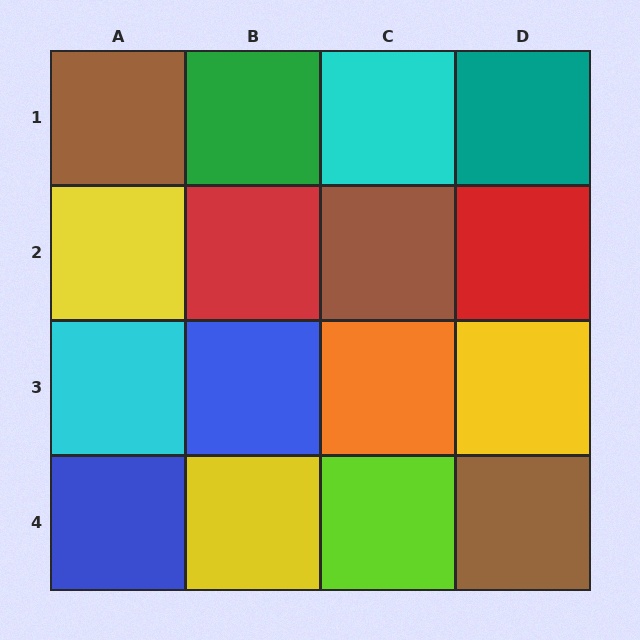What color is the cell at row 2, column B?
Red.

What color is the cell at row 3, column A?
Cyan.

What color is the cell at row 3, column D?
Yellow.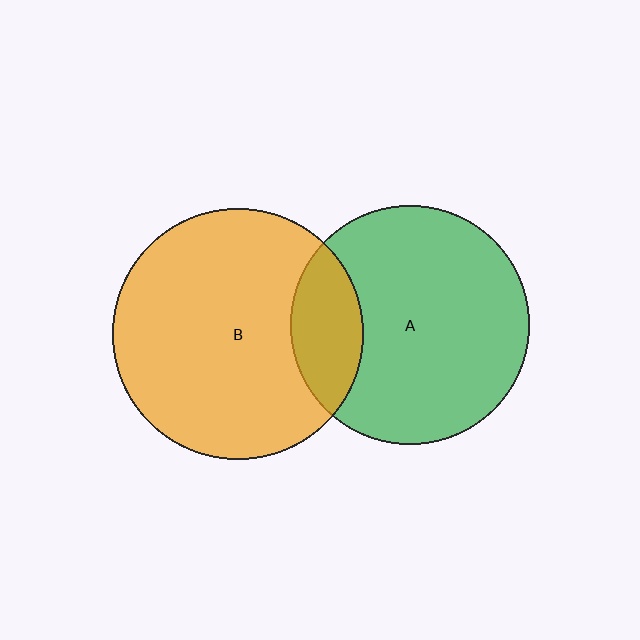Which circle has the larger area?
Circle B (orange).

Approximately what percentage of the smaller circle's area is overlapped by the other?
Approximately 20%.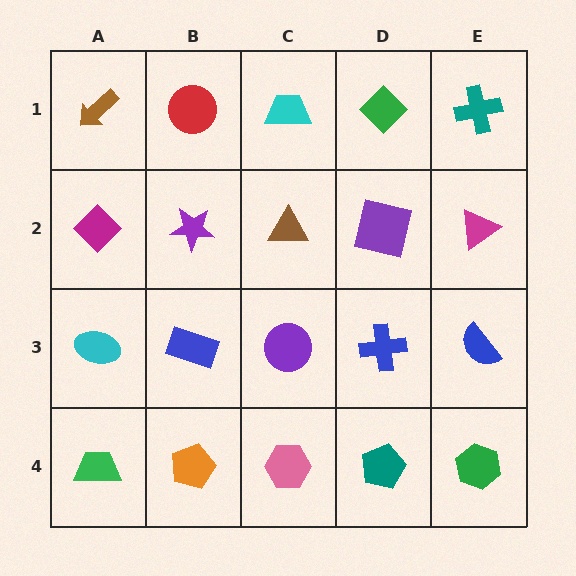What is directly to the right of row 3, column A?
A blue rectangle.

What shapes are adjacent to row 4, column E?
A blue semicircle (row 3, column E), a teal pentagon (row 4, column D).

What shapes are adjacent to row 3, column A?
A magenta diamond (row 2, column A), a green trapezoid (row 4, column A), a blue rectangle (row 3, column B).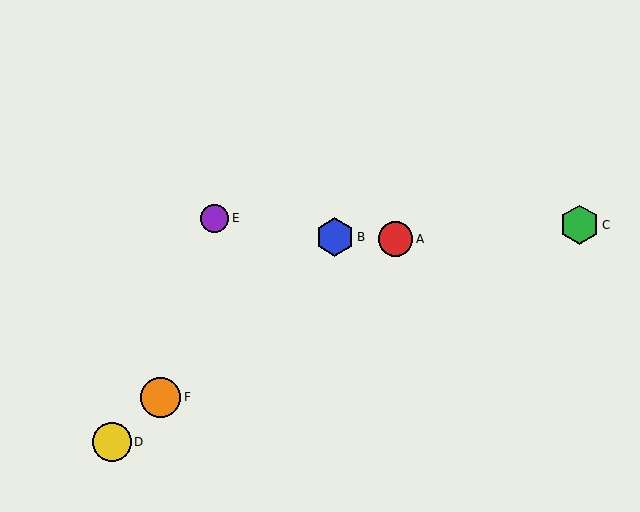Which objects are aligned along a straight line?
Objects B, D, F are aligned along a straight line.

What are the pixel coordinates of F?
Object F is at (161, 397).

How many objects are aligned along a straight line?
3 objects (B, D, F) are aligned along a straight line.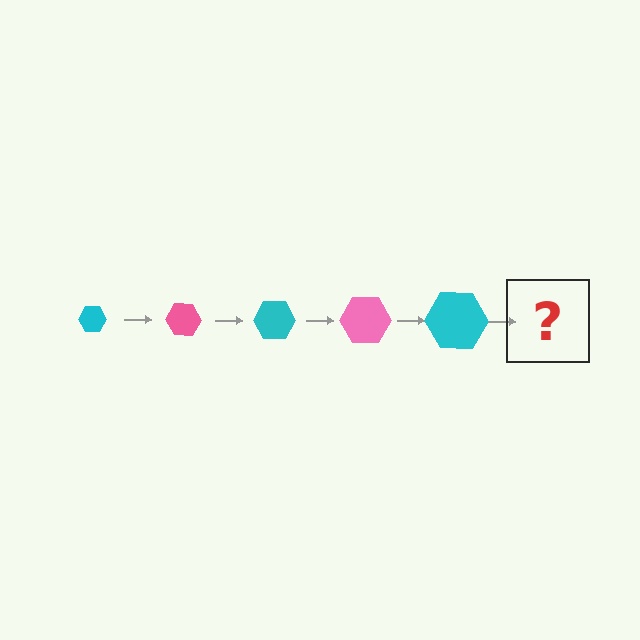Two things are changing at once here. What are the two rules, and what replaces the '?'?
The two rules are that the hexagon grows larger each step and the color cycles through cyan and pink. The '?' should be a pink hexagon, larger than the previous one.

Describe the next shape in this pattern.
It should be a pink hexagon, larger than the previous one.